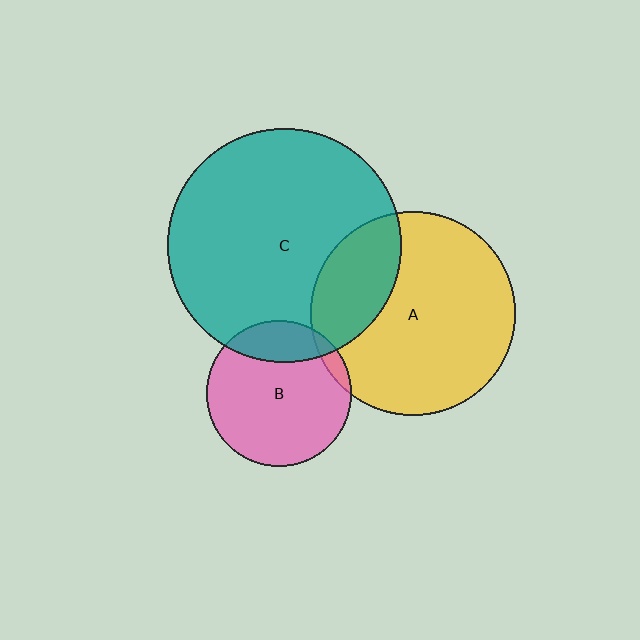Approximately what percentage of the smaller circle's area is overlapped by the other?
Approximately 5%.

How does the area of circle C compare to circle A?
Approximately 1.3 times.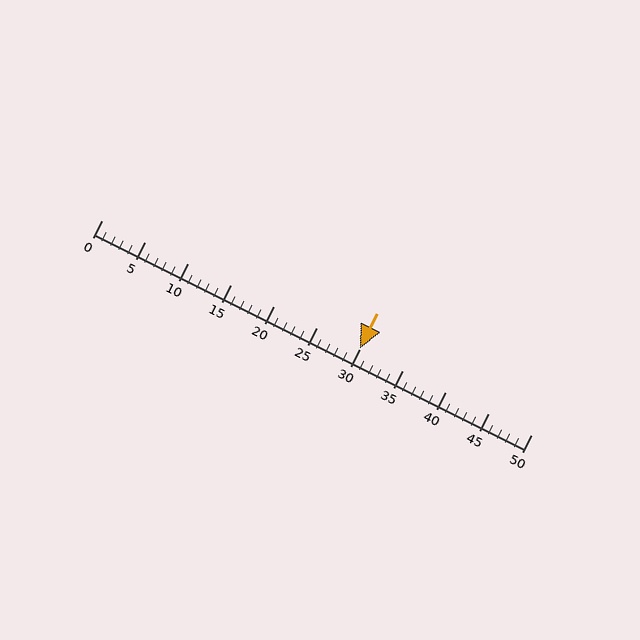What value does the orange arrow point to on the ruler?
The orange arrow points to approximately 30.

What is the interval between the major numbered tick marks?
The major tick marks are spaced 5 units apart.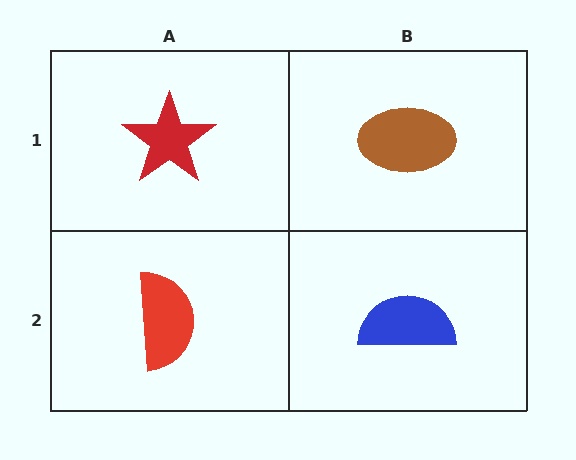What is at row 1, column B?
A brown ellipse.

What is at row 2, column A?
A red semicircle.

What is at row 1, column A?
A red star.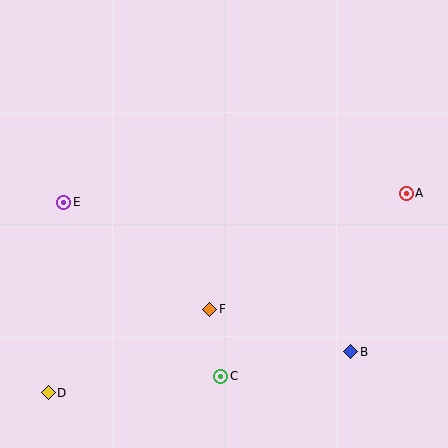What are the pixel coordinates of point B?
Point B is at (351, 352).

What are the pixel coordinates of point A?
Point A is at (406, 193).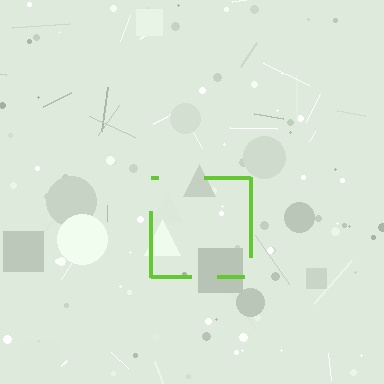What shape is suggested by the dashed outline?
The dashed outline suggests a square.